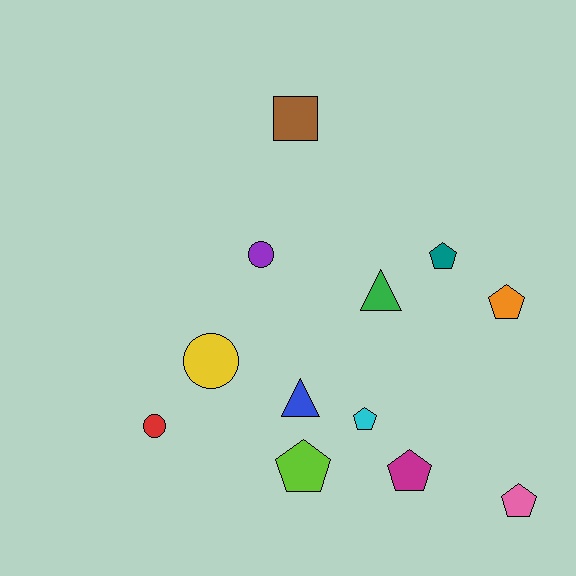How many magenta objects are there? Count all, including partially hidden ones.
There is 1 magenta object.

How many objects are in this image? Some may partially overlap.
There are 12 objects.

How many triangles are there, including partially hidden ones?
There are 2 triangles.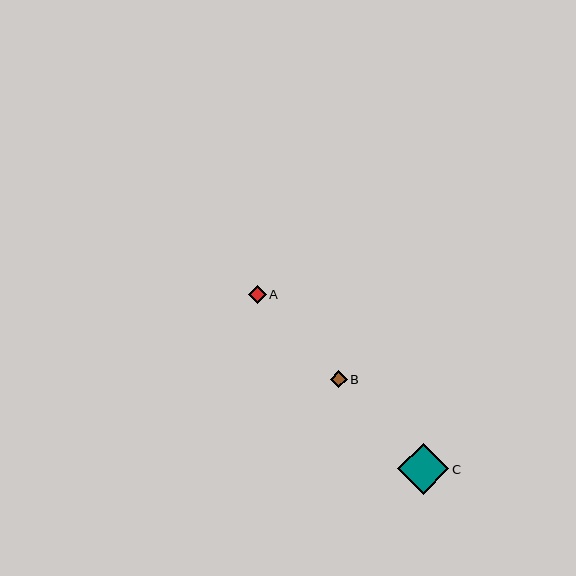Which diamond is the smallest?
Diamond B is the smallest with a size of approximately 16 pixels.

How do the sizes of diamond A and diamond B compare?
Diamond A and diamond B are approximately the same size.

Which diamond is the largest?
Diamond C is the largest with a size of approximately 51 pixels.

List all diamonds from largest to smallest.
From largest to smallest: C, A, B.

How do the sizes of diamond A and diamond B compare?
Diamond A and diamond B are approximately the same size.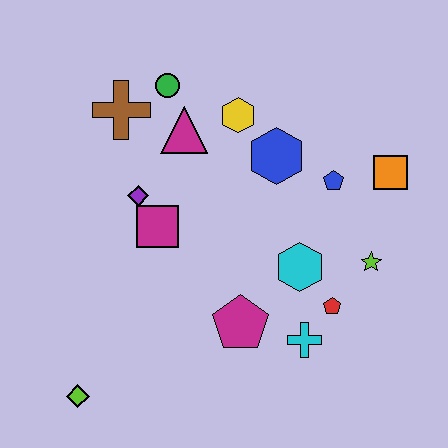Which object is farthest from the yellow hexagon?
The lime diamond is farthest from the yellow hexagon.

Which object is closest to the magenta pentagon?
The cyan cross is closest to the magenta pentagon.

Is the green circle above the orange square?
Yes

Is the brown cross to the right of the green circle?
No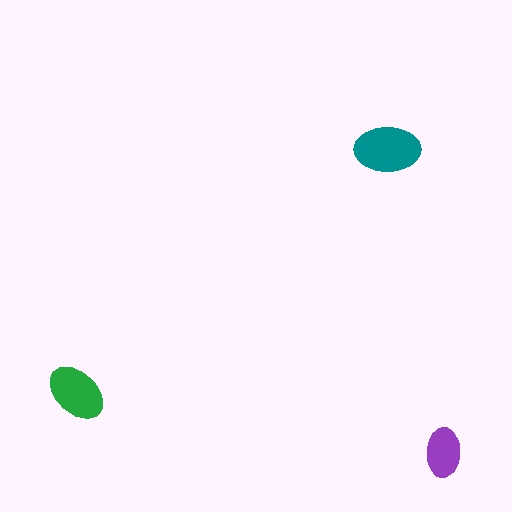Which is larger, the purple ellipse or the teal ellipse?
The teal one.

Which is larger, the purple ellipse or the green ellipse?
The green one.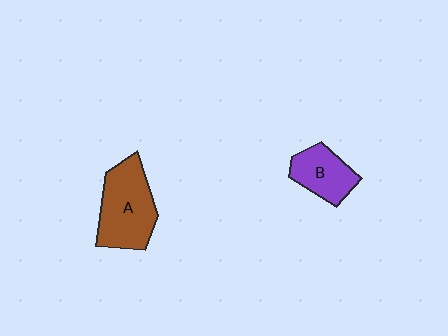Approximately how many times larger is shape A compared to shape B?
Approximately 1.6 times.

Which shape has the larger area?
Shape A (brown).